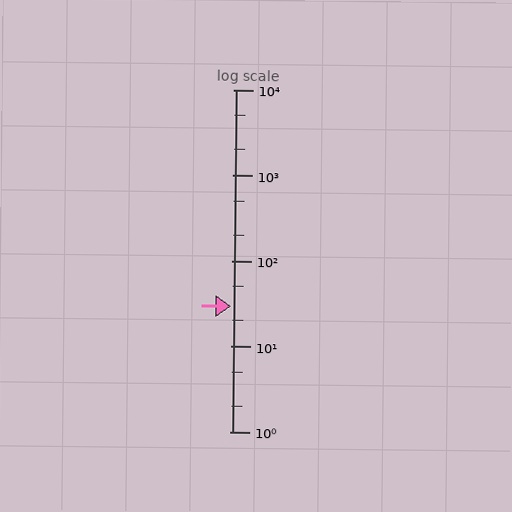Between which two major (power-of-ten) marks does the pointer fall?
The pointer is between 10 and 100.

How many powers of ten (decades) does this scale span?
The scale spans 4 decades, from 1 to 10000.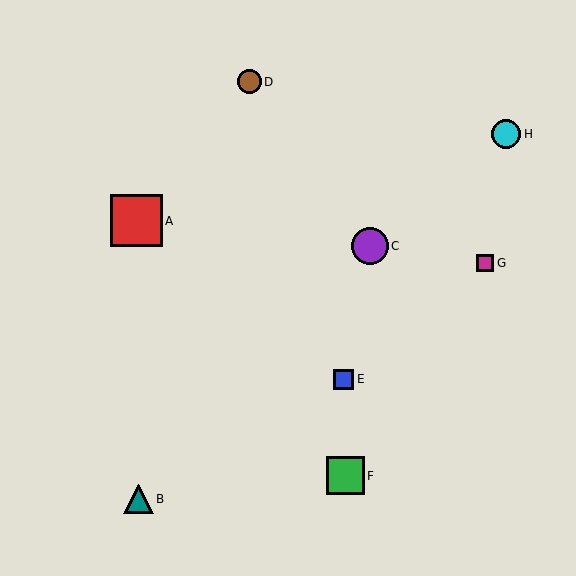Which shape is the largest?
The red square (labeled A) is the largest.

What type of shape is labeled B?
Shape B is a teal triangle.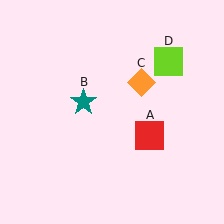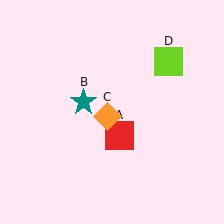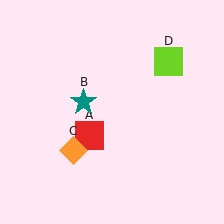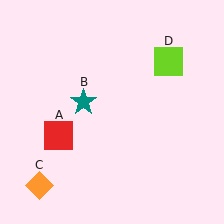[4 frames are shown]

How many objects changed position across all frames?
2 objects changed position: red square (object A), orange diamond (object C).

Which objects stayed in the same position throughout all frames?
Teal star (object B) and lime square (object D) remained stationary.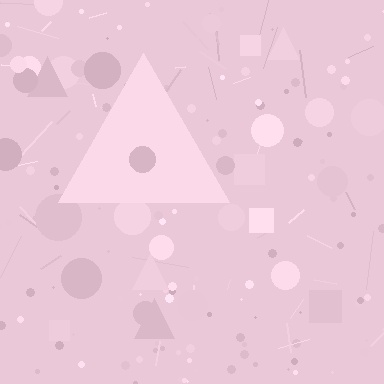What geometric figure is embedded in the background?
A triangle is embedded in the background.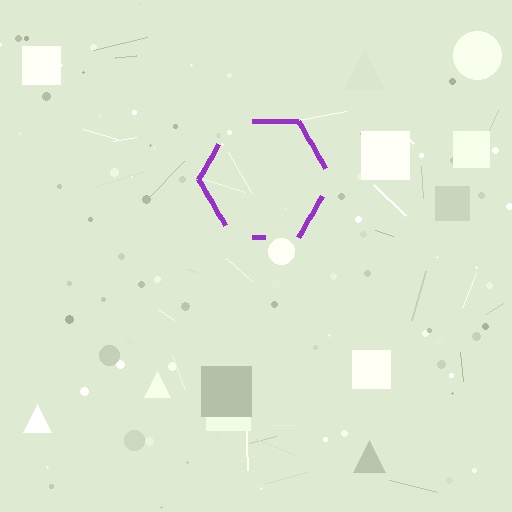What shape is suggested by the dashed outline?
The dashed outline suggests a hexagon.